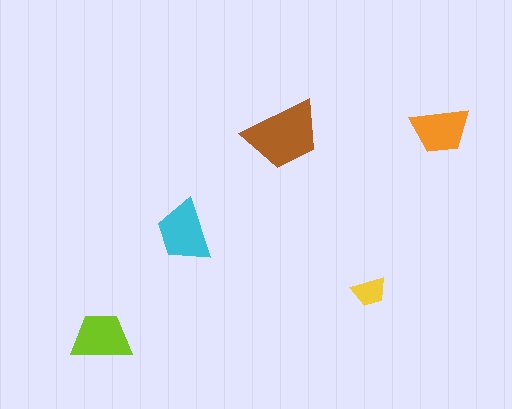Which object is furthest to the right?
The orange trapezoid is rightmost.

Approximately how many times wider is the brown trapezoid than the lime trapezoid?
About 1.5 times wider.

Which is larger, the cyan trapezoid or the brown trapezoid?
The brown one.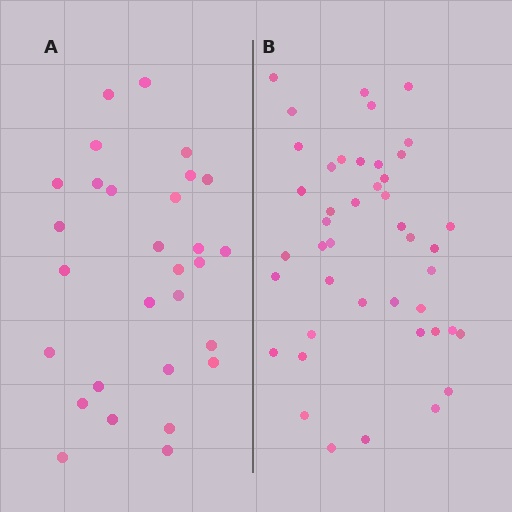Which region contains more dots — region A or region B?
Region B (the right region) has more dots.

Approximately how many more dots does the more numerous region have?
Region B has approximately 15 more dots than region A.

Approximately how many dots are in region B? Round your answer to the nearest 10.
About 40 dots. (The exact count is 44, which rounds to 40.)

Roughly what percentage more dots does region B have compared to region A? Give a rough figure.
About 50% more.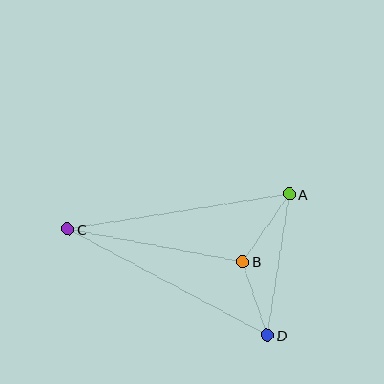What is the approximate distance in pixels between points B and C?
The distance between B and C is approximately 178 pixels.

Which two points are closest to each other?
Points B and D are closest to each other.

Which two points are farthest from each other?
Points C and D are farthest from each other.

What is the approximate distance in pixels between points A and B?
The distance between A and B is approximately 82 pixels.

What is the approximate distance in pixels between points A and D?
The distance between A and D is approximately 143 pixels.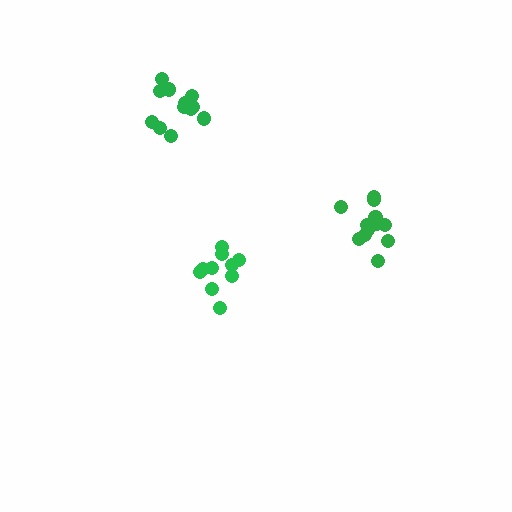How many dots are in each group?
Group 1: 10 dots, Group 2: 13 dots, Group 3: 12 dots (35 total).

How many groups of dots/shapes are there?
There are 3 groups.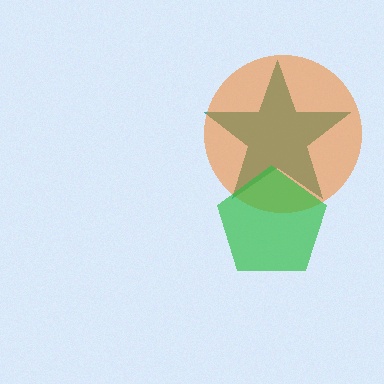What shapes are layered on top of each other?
The layered shapes are: a teal star, an orange circle, a green pentagon.